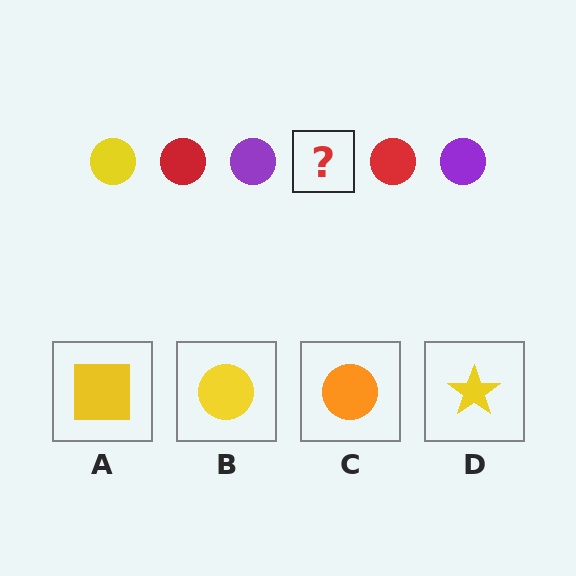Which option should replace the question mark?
Option B.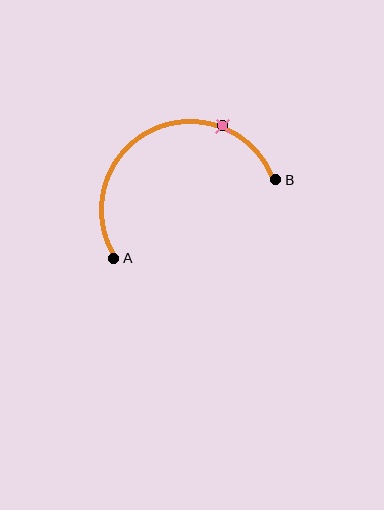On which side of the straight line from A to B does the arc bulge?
The arc bulges above the straight line connecting A and B.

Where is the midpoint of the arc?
The arc midpoint is the point on the curve farthest from the straight line joining A and B. It sits above that line.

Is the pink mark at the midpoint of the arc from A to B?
No. The pink mark lies on the arc but is closer to endpoint B. The arc midpoint would be at the point on the curve equidistant along the arc from both A and B.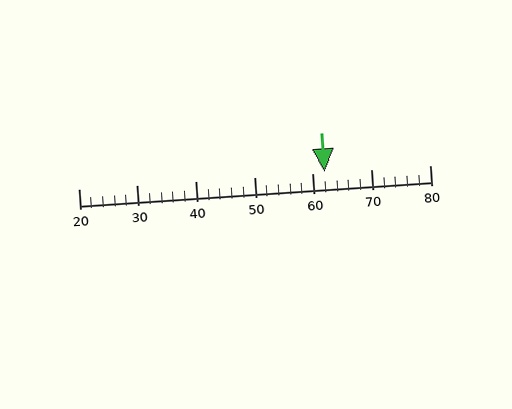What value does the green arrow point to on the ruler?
The green arrow points to approximately 62.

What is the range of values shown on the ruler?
The ruler shows values from 20 to 80.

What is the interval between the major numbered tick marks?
The major tick marks are spaced 10 units apart.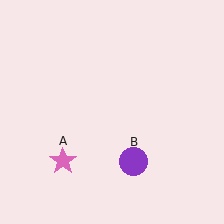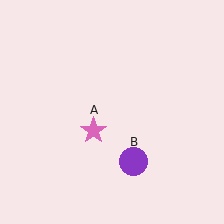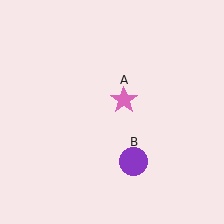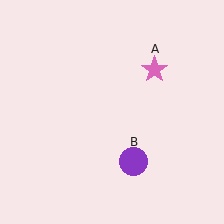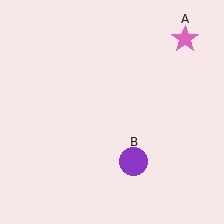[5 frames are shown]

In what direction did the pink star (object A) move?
The pink star (object A) moved up and to the right.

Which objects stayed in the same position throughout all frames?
Purple circle (object B) remained stationary.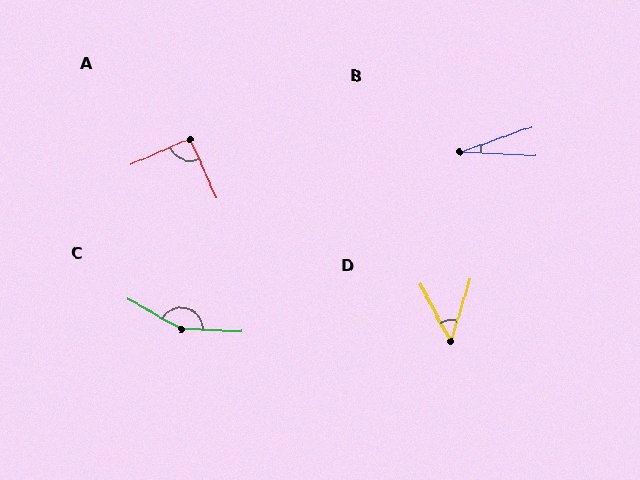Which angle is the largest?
C, at approximately 153 degrees.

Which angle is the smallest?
B, at approximately 22 degrees.